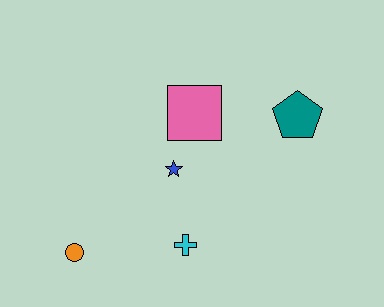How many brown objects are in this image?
There are no brown objects.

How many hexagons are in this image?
There are no hexagons.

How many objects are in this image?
There are 5 objects.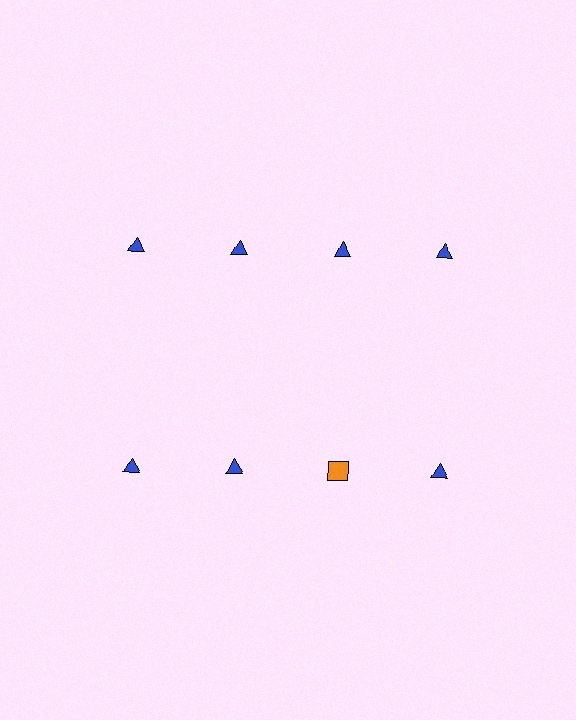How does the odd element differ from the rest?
It differs in both color (orange instead of blue) and shape (square instead of triangle).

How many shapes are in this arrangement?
There are 8 shapes arranged in a grid pattern.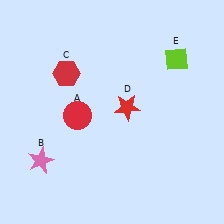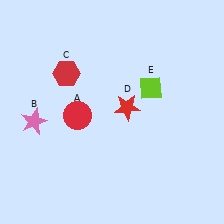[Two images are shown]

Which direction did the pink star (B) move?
The pink star (B) moved up.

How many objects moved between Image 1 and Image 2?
2 objects moved between the two images.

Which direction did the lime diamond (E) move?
The lime diamond (E) moved down.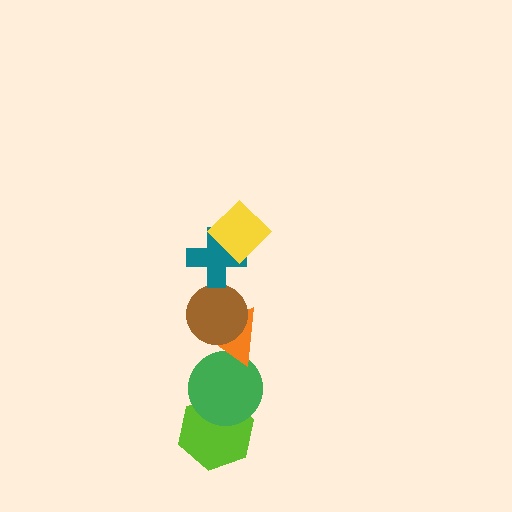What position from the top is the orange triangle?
The orange triangle is 4th from the top.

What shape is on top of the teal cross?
The yellow diamond is on top of the teal cross.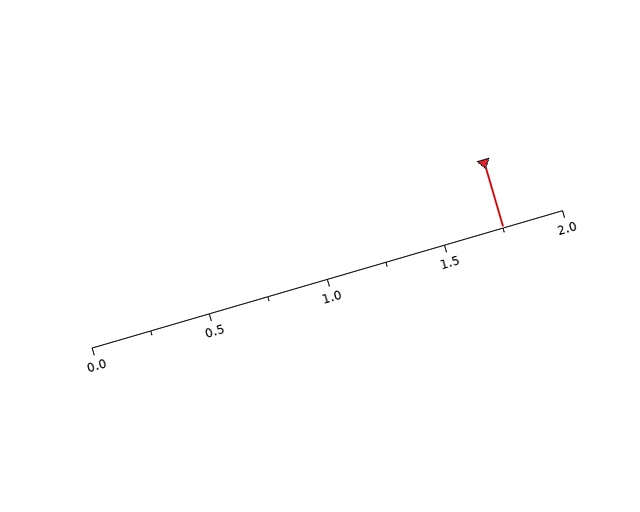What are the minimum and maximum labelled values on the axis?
The axis runs from 0.0 to 2.0.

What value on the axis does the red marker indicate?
The marker indicates approximately 1.75.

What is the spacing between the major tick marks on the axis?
The major ticks are spaced 0.5 apart.